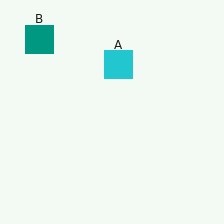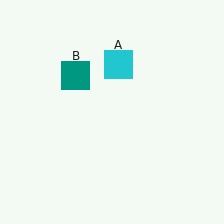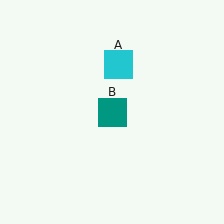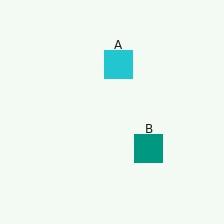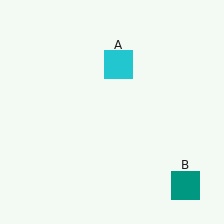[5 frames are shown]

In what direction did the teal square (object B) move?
The teal square (object B) moved down and to the right.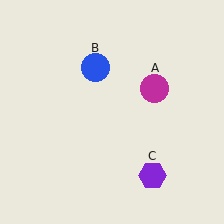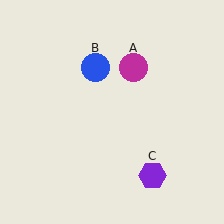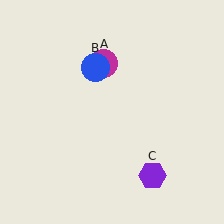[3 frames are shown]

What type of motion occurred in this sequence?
The magenta circle (object A) rotated counterclockwise around the center of the scene.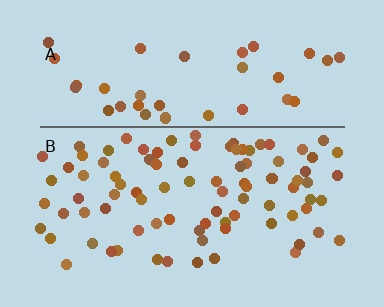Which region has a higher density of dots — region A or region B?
B (the bottom).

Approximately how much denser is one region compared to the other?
Approximately 2.0× — region B over region A.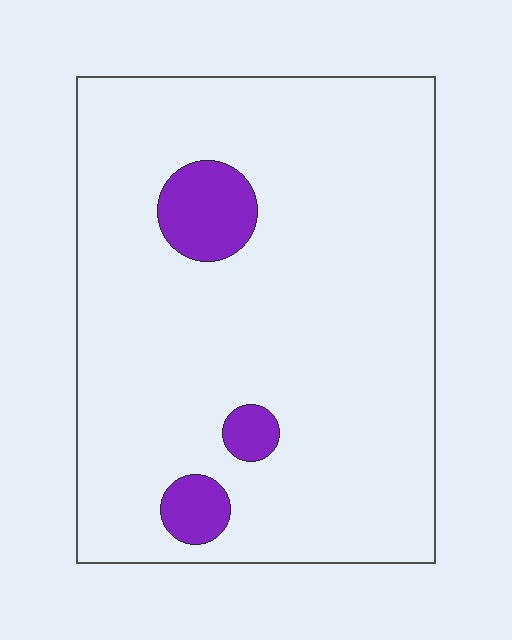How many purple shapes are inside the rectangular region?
3.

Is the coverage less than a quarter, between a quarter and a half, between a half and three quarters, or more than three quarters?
Less than a quarter.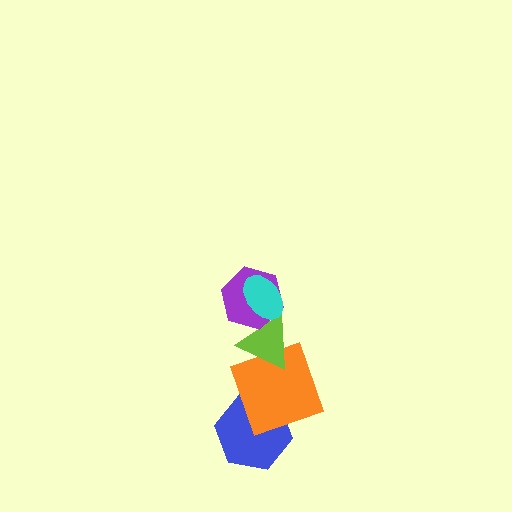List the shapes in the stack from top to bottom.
From top to bottom: the cyan ellipse, the purple hexagon, the lime triangle, the orange square, the blue hexagon.